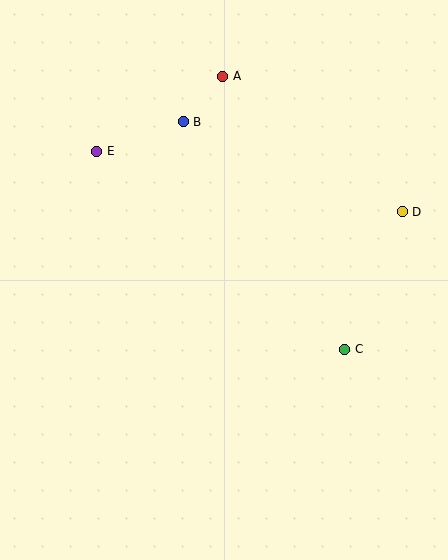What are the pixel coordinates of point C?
Point C is at (345, 349).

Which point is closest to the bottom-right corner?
Point C is closest to the bottom-right corner.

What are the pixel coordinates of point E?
Point E is at (97, 151).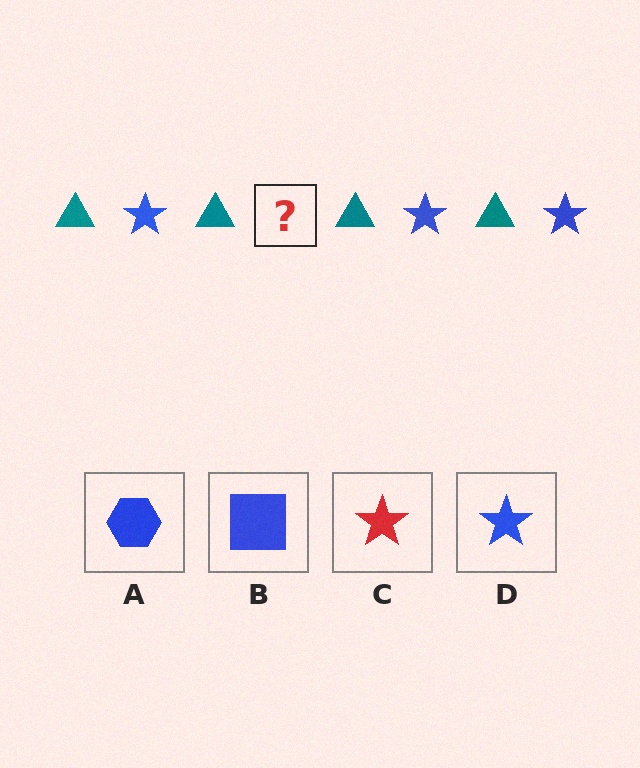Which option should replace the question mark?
Option D.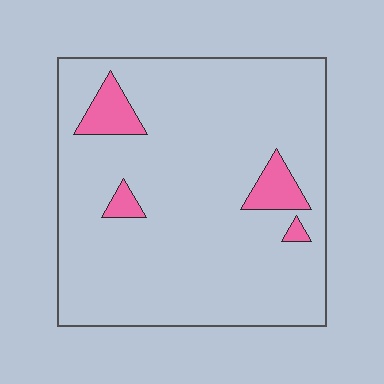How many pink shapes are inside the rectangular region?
4.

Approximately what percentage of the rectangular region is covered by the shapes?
Approximately 10%.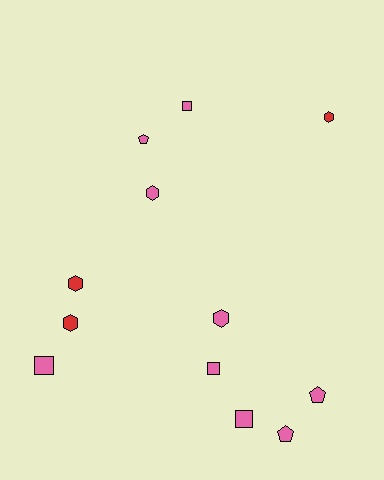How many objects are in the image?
There are 12 objects.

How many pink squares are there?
There are 4 pink squares.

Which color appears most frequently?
Pink, with 9 objects.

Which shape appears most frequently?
Hexagon, with 5 objects.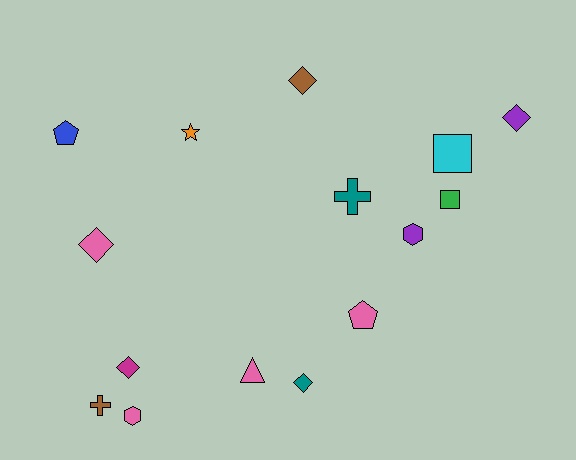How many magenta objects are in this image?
There is 1 magenta object.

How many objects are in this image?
There are 15 objects.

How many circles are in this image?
There are no circles.